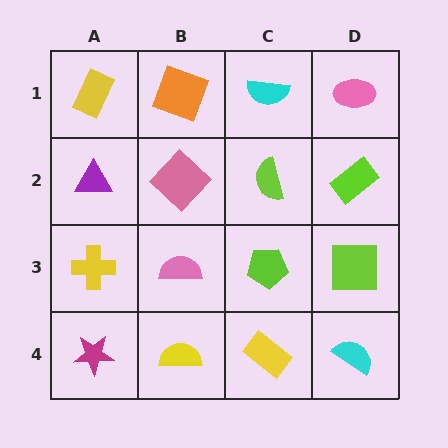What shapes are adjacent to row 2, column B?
An orange square (row 1, column B), a pink semicircle (row 3, column B), a purple triangle (row 2, column A), a lime semicircle (row 2, column C).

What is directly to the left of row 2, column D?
A lime semicircle.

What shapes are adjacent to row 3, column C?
A lime semicircle (row 2, column C), a yellow rectangle (row 4, column C), a pink semicircle (row 3, column B), a lime square (row 3, column D).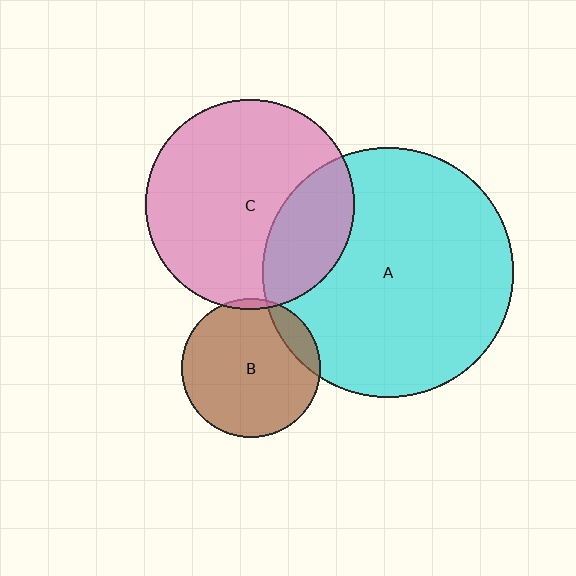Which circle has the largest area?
Circle A (cyan).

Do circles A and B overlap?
Yes.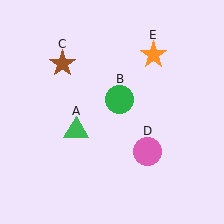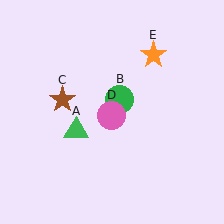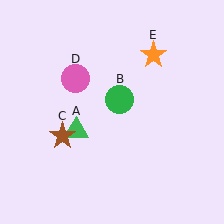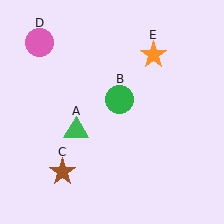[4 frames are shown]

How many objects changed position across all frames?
2 objects changed position: brown star (object C), pink circle (object D).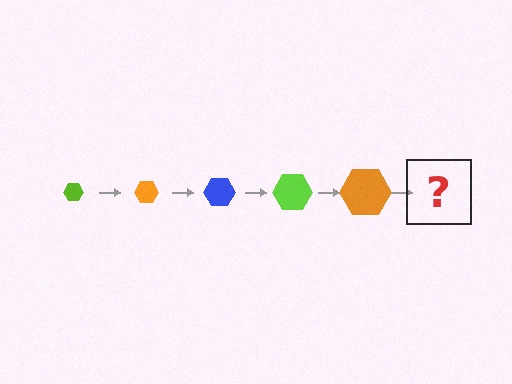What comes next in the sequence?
The next element should be a blue hexagon, larger than the previous one.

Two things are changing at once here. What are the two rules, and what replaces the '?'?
The two rules are that the hexagon grows larger each step and the color cycles through lime, orange, and blue. The '?' should be a blue hexagon, larger than the previous one.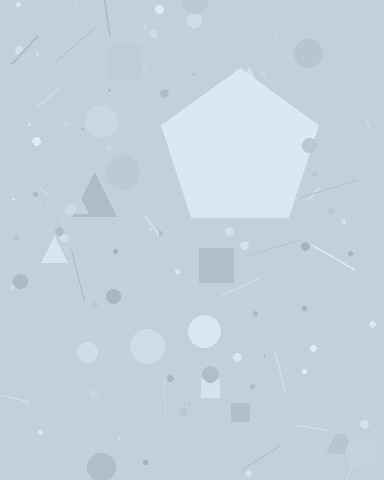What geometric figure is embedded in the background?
A pentagon is embedded in the background.